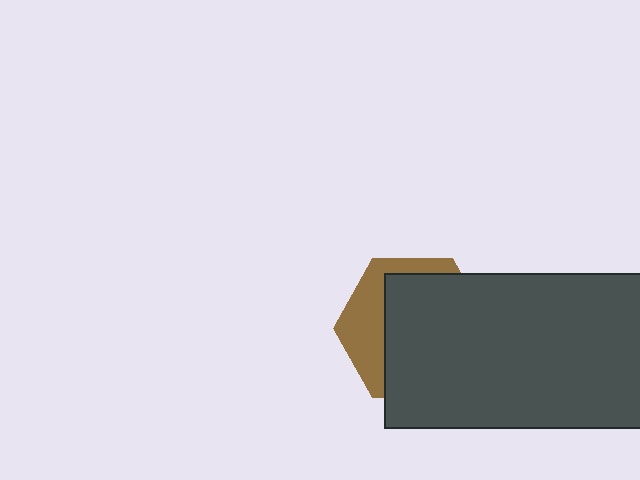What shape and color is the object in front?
The object in front is a dark gray rectangle.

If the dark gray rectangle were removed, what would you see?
You would see the complete brown hexagon.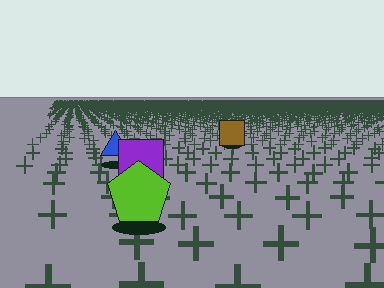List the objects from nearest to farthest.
From nearest to farthest: the lime pentagon, the purple square, the blue triangle, the brown square.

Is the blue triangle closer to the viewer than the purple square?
No. The purple square is closer — you can tell from the texture gradient: the ground texture is coarser near it.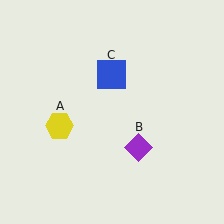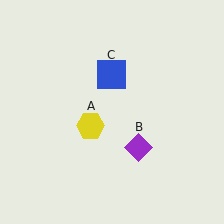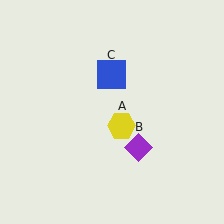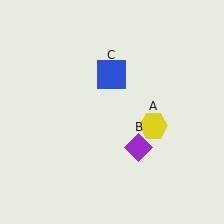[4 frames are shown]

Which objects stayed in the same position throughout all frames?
Purple diamond (object B) and blue square (object C) remained stationary.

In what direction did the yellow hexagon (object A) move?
The yellow hexagon (object A) moved right.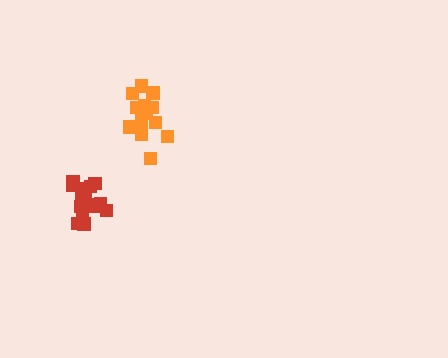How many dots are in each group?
Group 1: 14 dots, Group 2: 15 dots (29 total).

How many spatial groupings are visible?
There are 2 spatial groupings.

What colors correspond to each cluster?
The clusters are colored: orange, red.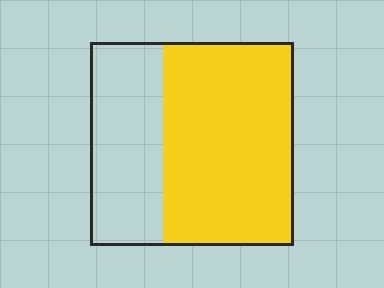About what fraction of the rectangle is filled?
About five eighths (5/8).